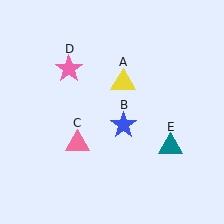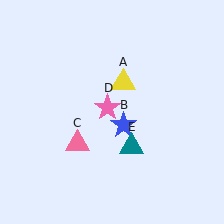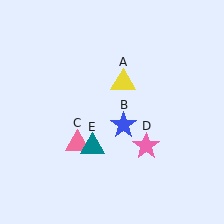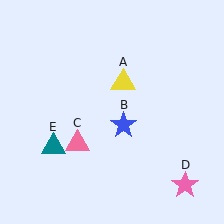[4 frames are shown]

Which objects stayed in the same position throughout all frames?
Yellow triangle (object A) and blue star (object B) and pink triangle (object C) remained stationary.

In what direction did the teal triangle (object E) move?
The teal triangle (object E) moved left.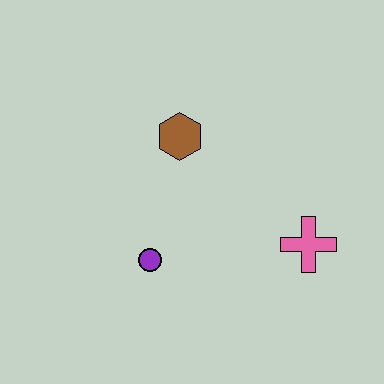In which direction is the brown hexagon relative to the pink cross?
The brown hexagon is to the left of the pink cross.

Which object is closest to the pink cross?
The purple circle is closest to the pink cross.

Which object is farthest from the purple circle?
The pink cross is farthest from the purple circle.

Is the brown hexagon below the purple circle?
No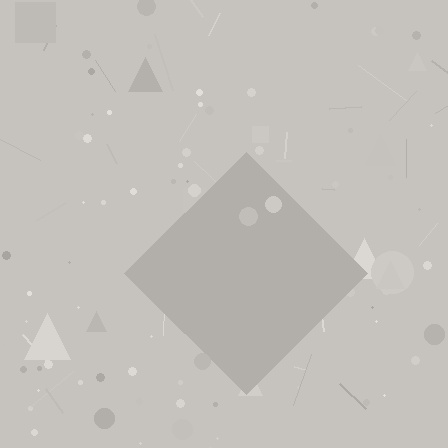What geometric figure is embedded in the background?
A diamond is embedded in the background.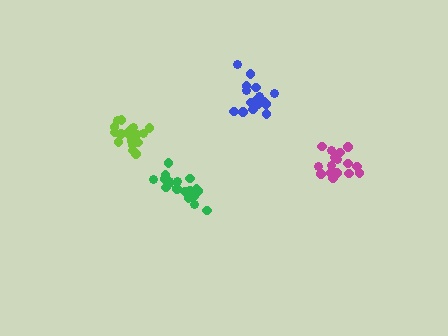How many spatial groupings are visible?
There are 4 spatial groupings.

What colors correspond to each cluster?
The clusters are colored: blue, green, magenta, lime.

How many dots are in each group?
Group 1: 16 dots, Group 2: 18 dots, Group 3: 18 dots, Group 4: 21 dots (73 total).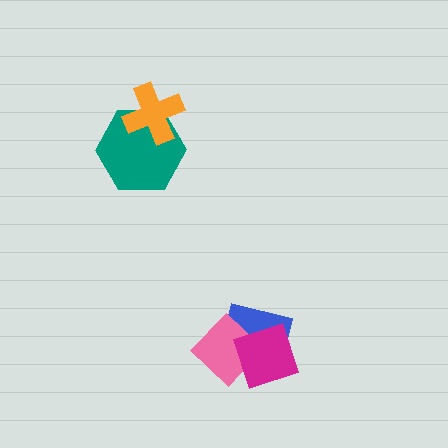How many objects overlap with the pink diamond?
2 objects overlap with the pink diamond.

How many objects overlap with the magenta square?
2 objects overlap with the magenta square.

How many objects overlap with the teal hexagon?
1 object overlaps with the teal hexagon.